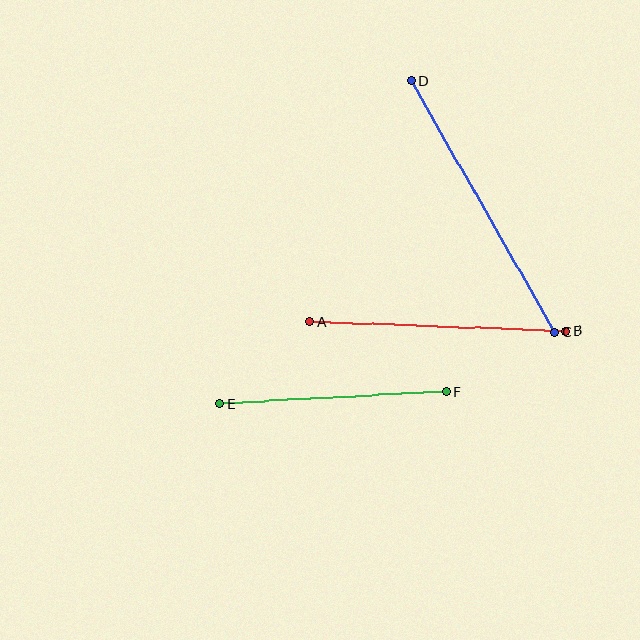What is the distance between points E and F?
The distance is approximately 227 pixels.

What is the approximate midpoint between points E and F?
The midpoint is at approximately (333, 398) pixels.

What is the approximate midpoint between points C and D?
The midpoint is at approximately (483, 206) pixels.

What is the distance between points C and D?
The distance is approximately 290 pixels.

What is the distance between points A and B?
The distance is approximately 256 pixels.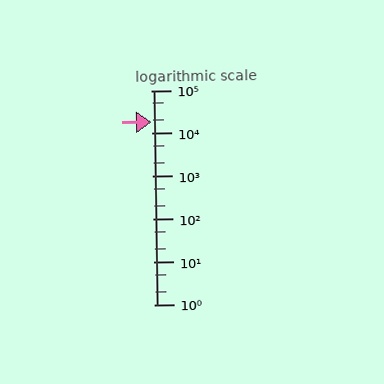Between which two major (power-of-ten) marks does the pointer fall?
The pointer is between 10000 and 100000.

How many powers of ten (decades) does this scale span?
The scale spans 5 decades, from 1 to 100000.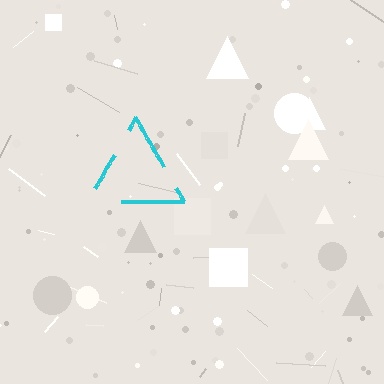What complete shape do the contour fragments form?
The contour fragments form a triangle.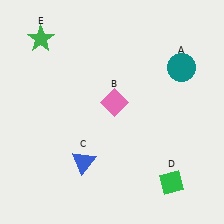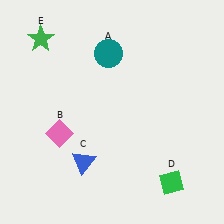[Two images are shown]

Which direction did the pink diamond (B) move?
The pink diamond (B) moved left.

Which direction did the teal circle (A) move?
The teal circle (A) moved left.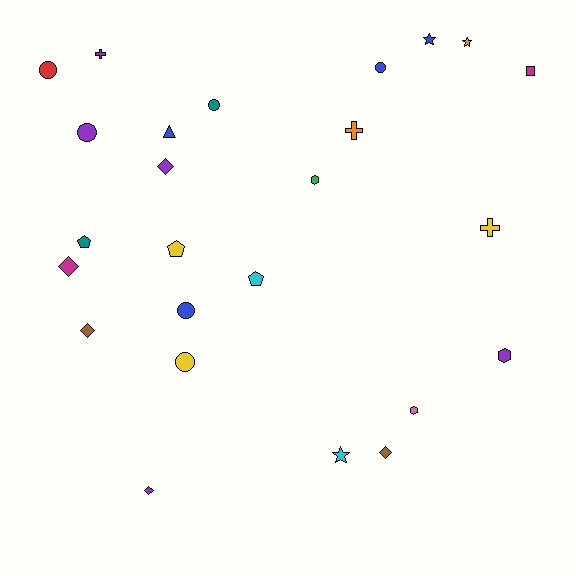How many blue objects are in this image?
There are 4 blue objects.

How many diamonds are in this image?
There are 5 diamonds.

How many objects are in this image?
There are 25 objects.